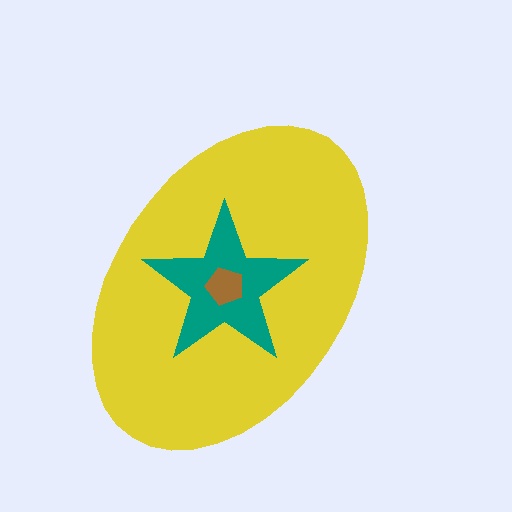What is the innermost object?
The brown pentagon.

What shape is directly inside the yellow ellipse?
The teal star.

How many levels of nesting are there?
3.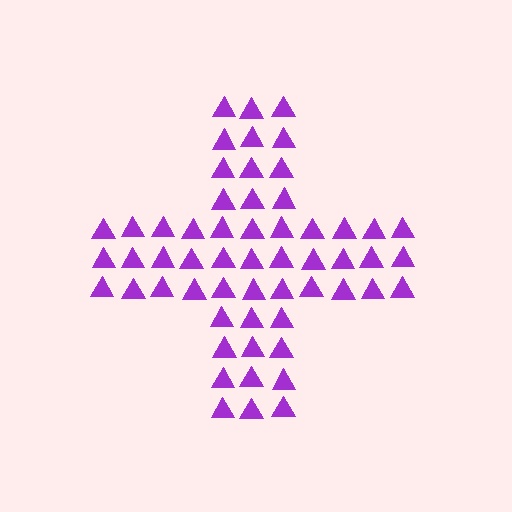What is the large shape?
The large shape is a cross.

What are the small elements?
The small elements are triangles.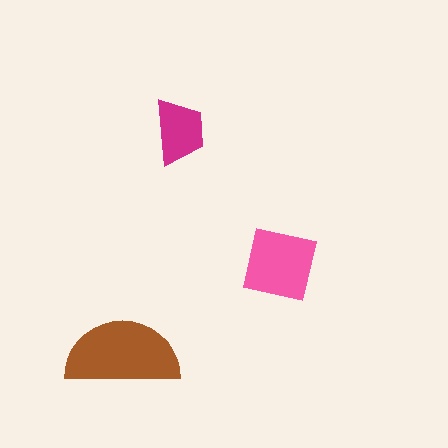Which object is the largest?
The brown semicircle.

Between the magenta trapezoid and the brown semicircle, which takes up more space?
The brown semicircle.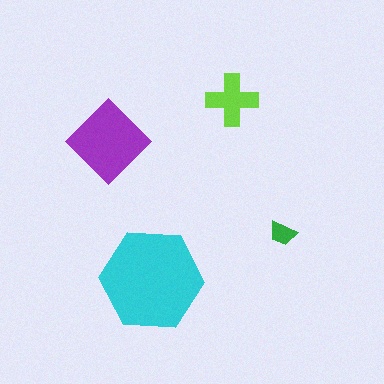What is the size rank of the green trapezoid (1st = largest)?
4th.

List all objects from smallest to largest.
The green trapezoid, the lime cross, the purple diamond, the cyan hexagon.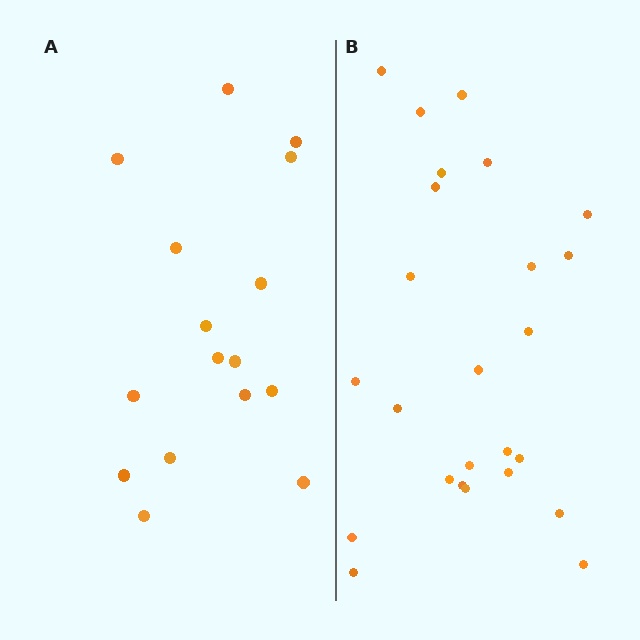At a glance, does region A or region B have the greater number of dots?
Region B (the right region) has more dots.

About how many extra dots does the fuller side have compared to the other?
Region B has roughly 8 or so more dots than region A.